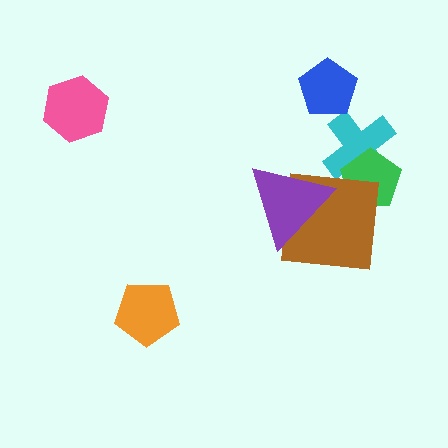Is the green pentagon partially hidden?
Yes, it is partially covered by another shape.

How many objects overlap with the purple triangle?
1 object overlaps with the purple triangle.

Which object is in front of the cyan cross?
The green pentagon is in front of the cyan cross.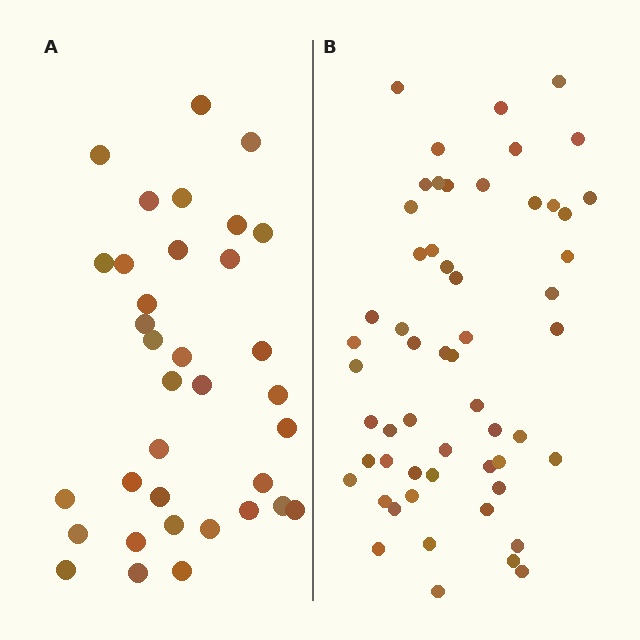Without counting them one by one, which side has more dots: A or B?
Region B (the right region) has more dots.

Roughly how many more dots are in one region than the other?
Region B has approximately 20 more dots than region A.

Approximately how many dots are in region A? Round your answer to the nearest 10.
About 40 dots. (The exact count is 35, which rounds to 40.)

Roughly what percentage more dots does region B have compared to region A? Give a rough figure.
About 60% more.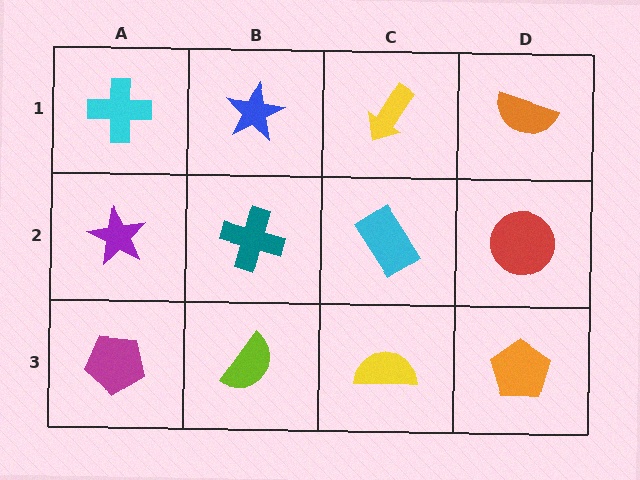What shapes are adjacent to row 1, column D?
A red circle (row 2, column D), a yellow arrow (row 1, column C).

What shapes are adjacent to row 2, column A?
A cyan cross (row 1, column A), a magenta pentagon (row 3, column A), a teal cross (row 2, column B).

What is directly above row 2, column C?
A yellow arrow.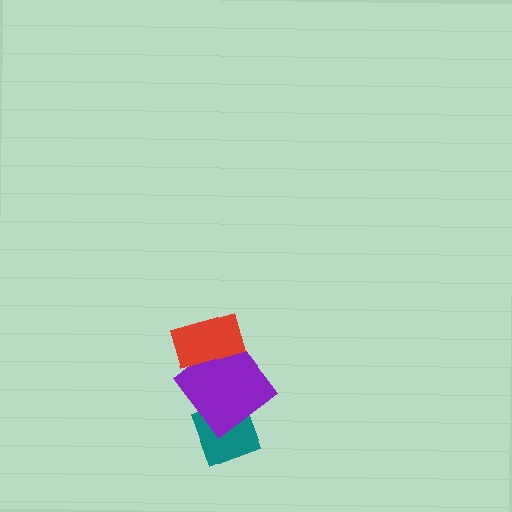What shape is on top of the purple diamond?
The red rectangle is on top of the purple diamond.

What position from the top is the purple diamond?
The purple diamond is 2nd from the top.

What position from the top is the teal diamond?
The teal diamond is 3rd from the top.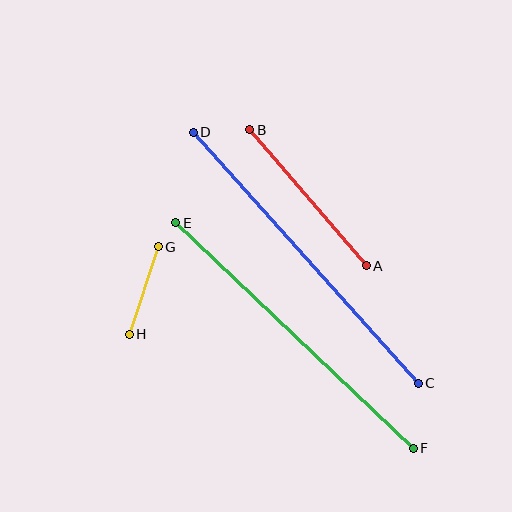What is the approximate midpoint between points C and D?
The midpoint is at approximately (306, 258) pixels.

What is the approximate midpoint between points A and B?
The midpoint is at approximately (308, 198) pixels.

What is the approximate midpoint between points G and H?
The midpoint is at approximately (144, 291) pixels.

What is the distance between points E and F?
The distance is approximately 327 pixels.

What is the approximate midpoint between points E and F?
The midpoint is at approximately (294, 335) pixels.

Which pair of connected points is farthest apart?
Points C and D are farthest apart.